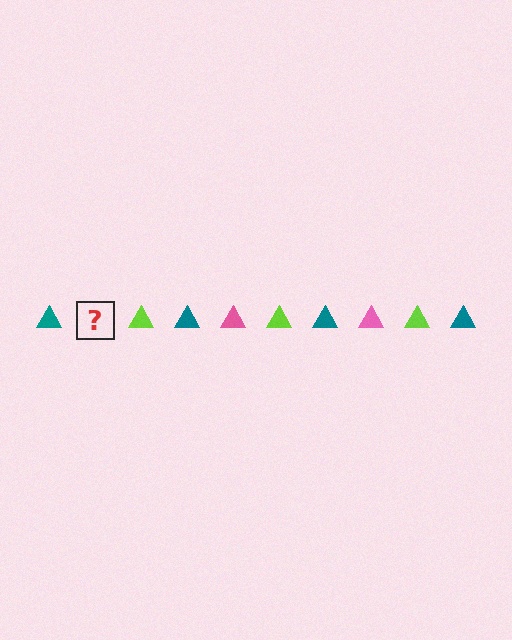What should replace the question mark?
The question mark should be replaced with a pink triangle.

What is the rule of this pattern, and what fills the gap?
The rule is that the pattern cycles through teal, pink, lime triangles. The gap should be filled with a pink triangle.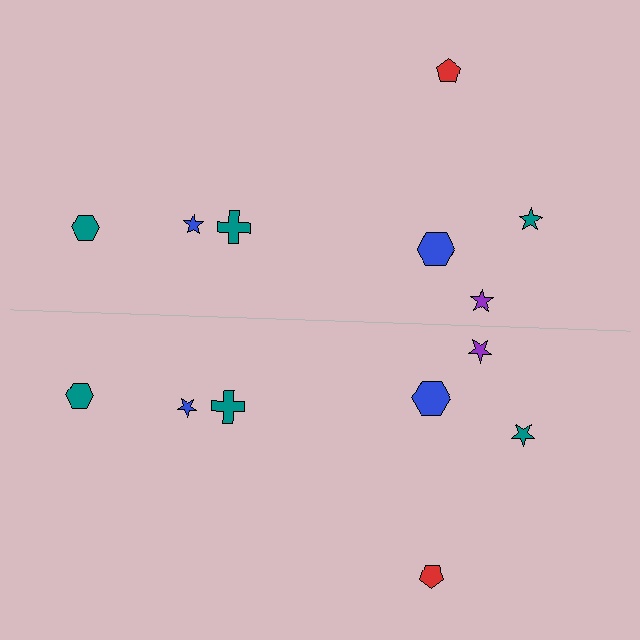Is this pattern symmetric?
Yes, this pattern has bilateral (reflection) symmetry.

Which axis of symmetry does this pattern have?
The pattern has a horizontal axis of symmetry running through the center of the image.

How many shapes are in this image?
There are 14 shapes in this image.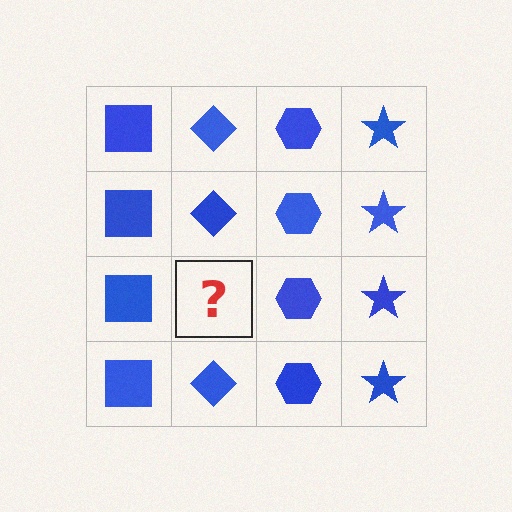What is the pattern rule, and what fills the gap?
The rule is that each column has a consistent shape. The gap should be filled with a blue diamond.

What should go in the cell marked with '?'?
The missing cell should contain a blue diamond.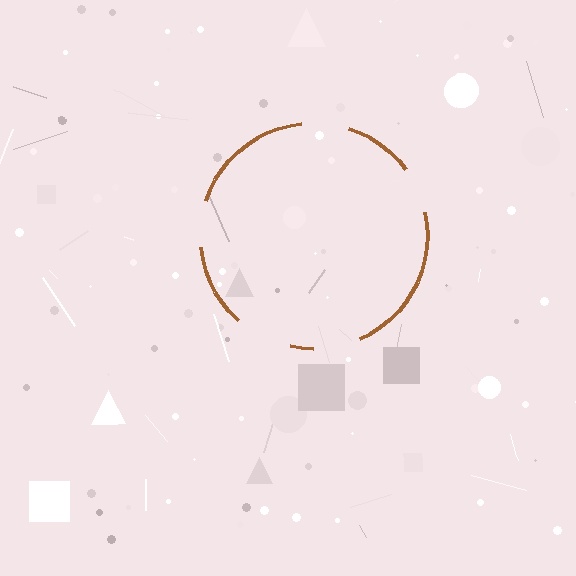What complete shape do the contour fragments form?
The contour fragments form a circle.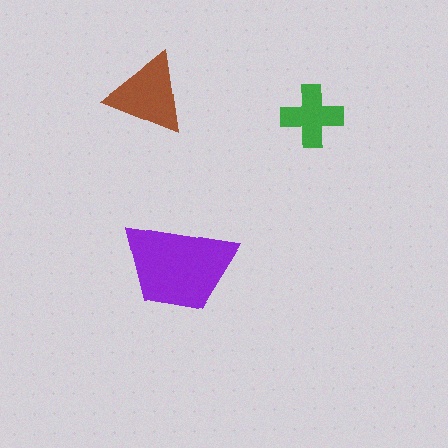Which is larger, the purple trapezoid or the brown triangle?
The purple trapezoid.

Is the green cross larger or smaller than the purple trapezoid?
Smaller.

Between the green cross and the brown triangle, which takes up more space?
The brown triangle.